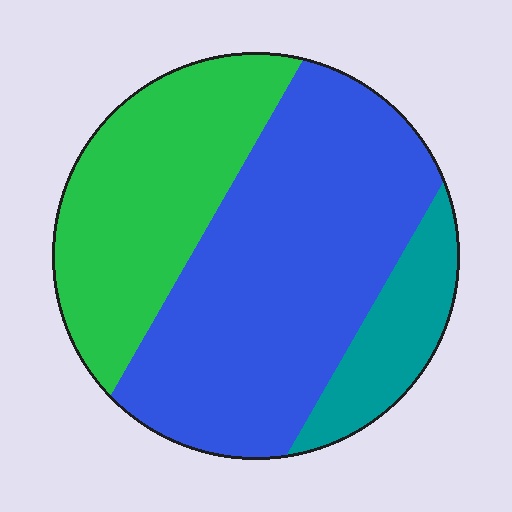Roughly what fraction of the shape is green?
Green covers about 35% of the shape.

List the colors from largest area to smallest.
From largest to smallest: blue, green, teal.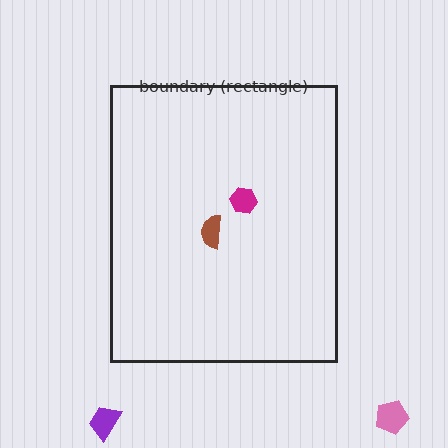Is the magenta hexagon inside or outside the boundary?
Inside.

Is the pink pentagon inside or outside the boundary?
Outside.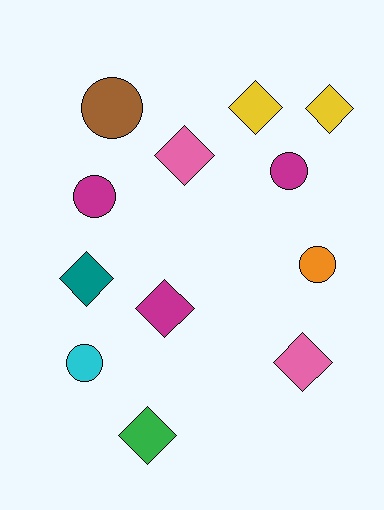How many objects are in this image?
There are 12 objects.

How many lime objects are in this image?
There are no lime objects.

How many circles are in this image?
There are 5 circles.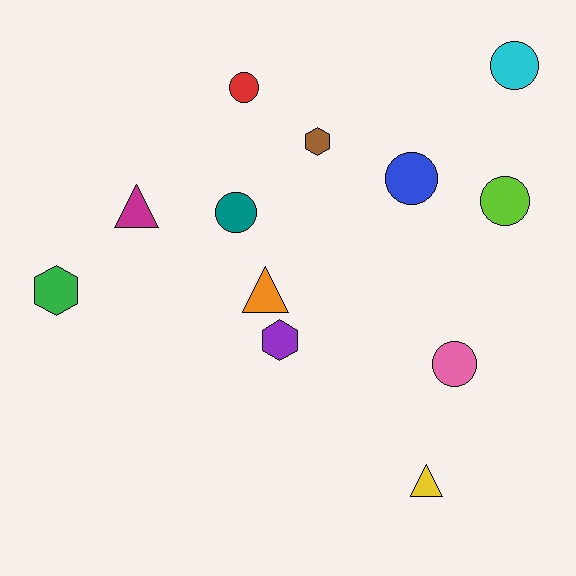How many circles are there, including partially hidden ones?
There are 6 circles.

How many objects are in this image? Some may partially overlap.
There are 12 objects.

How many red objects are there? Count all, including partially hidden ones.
There is 1 red object.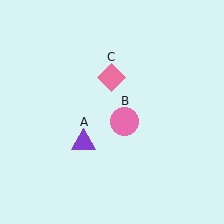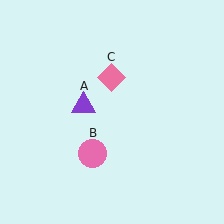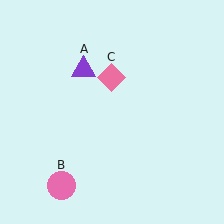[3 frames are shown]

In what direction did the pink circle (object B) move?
The pink circle (object B) moved down and to the left.